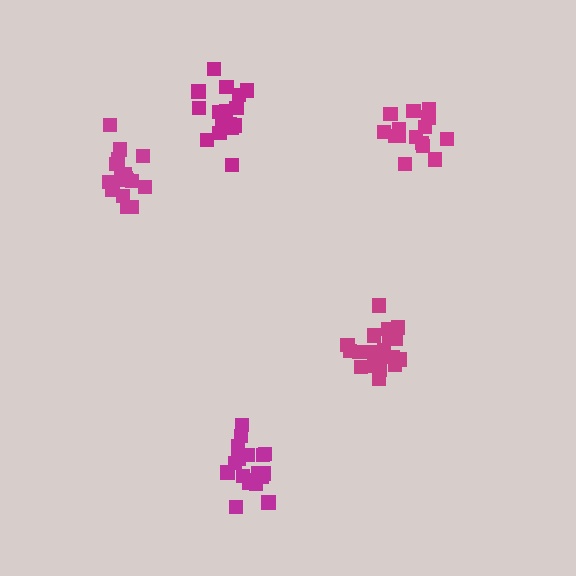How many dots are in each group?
Group 1: 20 dots, Group 2: 16 dots, Group 3: 16 dots, Group 4: 16 dots, Group 5: 20 dots (88 total).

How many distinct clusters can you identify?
There are 5 distinct clusters.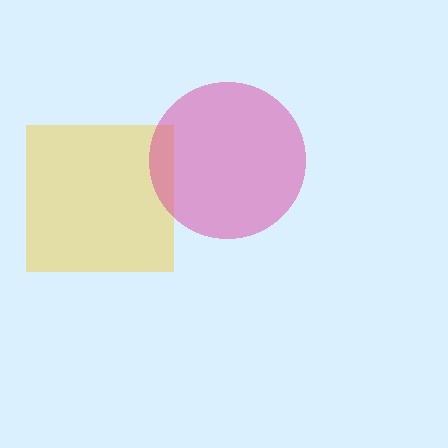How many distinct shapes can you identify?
There are 2 distinct shapes: a yellow square, a magenta circle.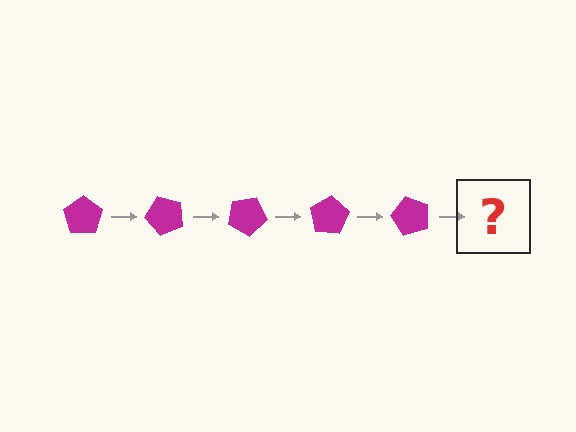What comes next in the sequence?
The next element should be a magenta pentagon rotated 250 degrees.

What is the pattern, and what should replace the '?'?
The pattern is that the pentagon rotates 50 degrees each step. The '?' should be a magenta pentagon rotated 250 degrees.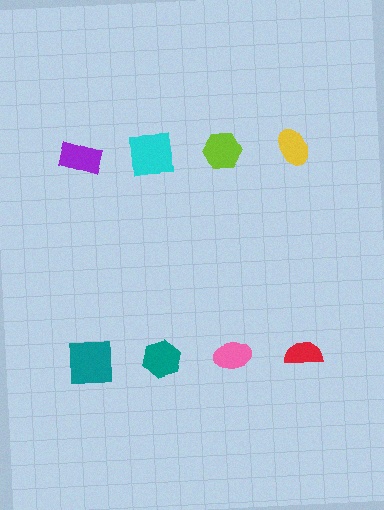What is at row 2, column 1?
A teal square.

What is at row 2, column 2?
A teal hexagon.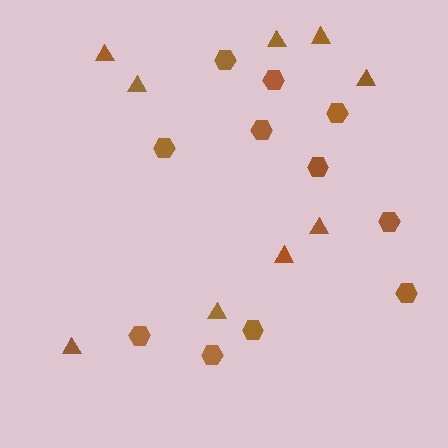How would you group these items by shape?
There are 2 groups: one group of hexagons (11) and one group of triangles (9).